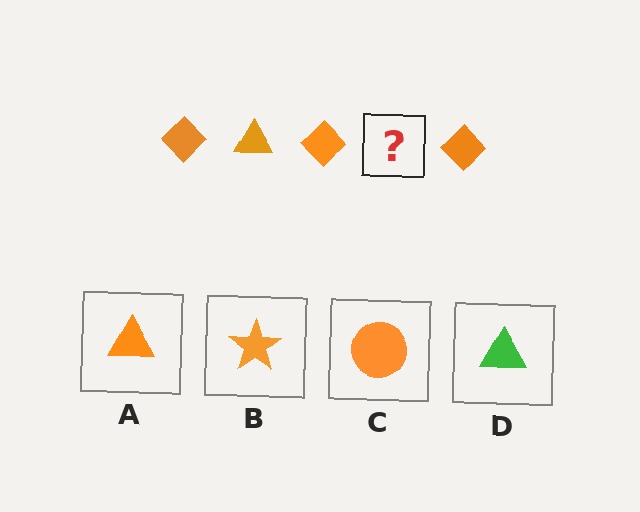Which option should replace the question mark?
Option A.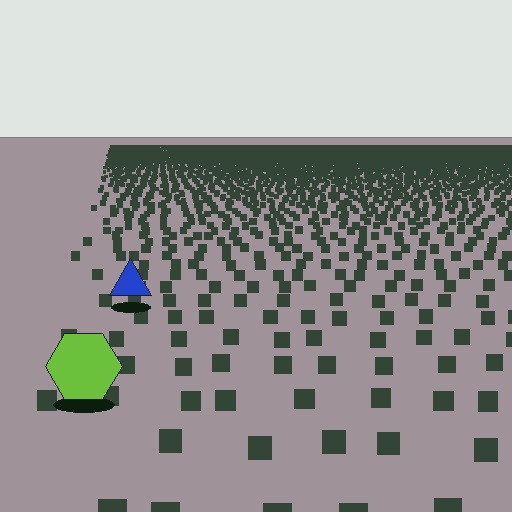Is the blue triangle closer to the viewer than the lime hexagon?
No. The lime hexagon is closer — you can tell from the texture gradient: the ground texture is coarser near it.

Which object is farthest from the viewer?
The blue triangle is farthest from the viewer. It appears smaller and the ground texture around it is denser.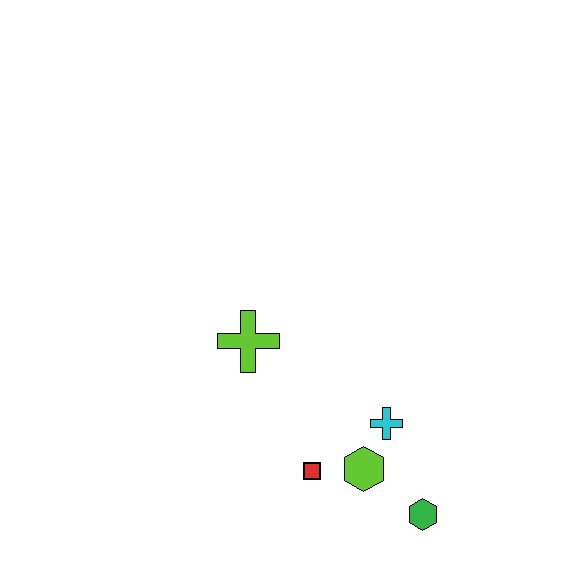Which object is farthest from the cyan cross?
The lime cross is farthest from the cyan cross.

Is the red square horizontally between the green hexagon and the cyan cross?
No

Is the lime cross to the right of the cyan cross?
No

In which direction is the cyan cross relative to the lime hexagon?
The cyan cross is above the lime hexagon.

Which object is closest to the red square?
The lime hexagon is closest to the red square.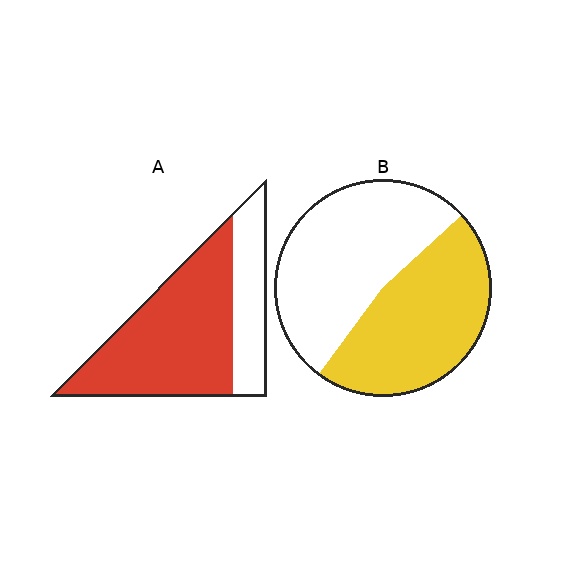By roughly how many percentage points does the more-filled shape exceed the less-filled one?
By roughly 25 percentage points (A over B).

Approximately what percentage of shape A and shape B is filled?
A is approximately 70% and B is approximately 45%.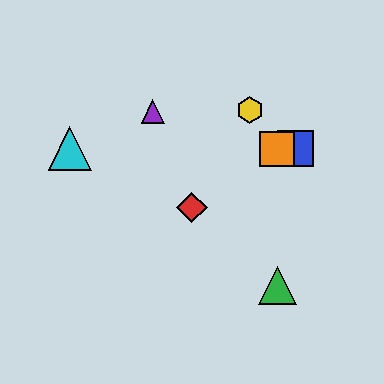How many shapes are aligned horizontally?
3 shapes (the blue square, the orange square, the cyan triangle) are aligned horizontally.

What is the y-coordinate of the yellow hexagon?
The yellow hexagon is at y≈110.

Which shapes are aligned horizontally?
The blue square, the orange square, the cyan triangle are aligned horizontally.